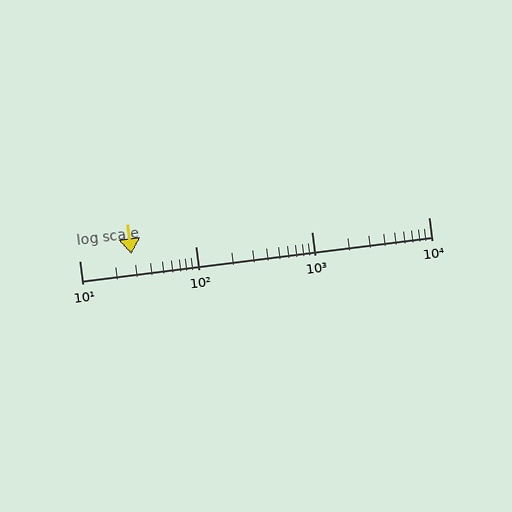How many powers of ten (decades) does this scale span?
The scale spans 3 decades, from 10 to 10000.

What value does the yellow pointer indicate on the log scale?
The pointer indicates approximately 28.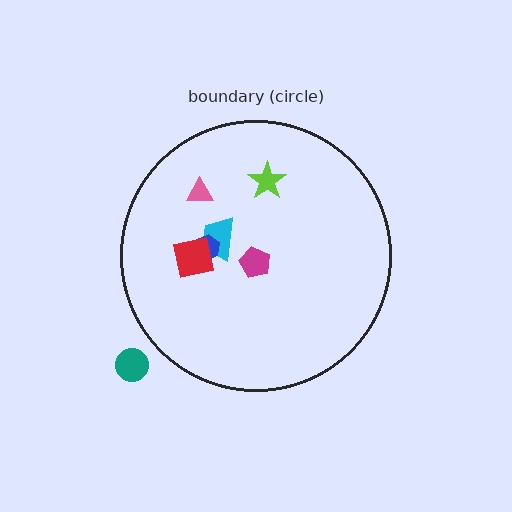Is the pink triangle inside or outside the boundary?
Inside.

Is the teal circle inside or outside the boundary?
Outside.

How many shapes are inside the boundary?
6 inside, 1 outside.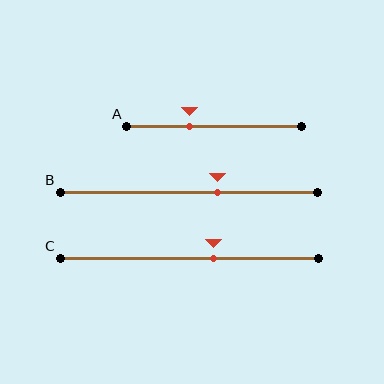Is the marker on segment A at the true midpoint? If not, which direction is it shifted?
No, the marker on segment A is shifted to the left by about 14% of the segment length.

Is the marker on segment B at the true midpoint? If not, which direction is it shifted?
No, the marker on segment B is shifted to the right by about 11% of the segment length.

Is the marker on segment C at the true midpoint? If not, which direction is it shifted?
No, the marker on segment C is shifted to the right by about 9% of the segment length.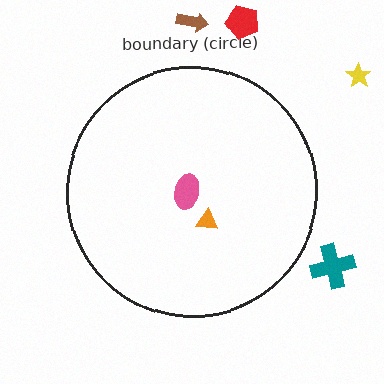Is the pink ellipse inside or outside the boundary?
Inside.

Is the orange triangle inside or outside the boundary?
Inside.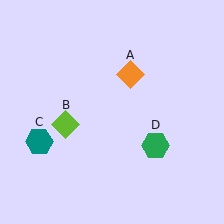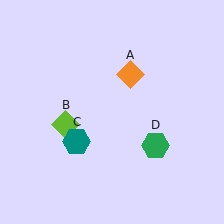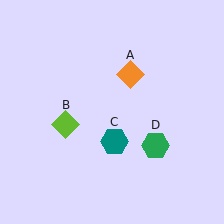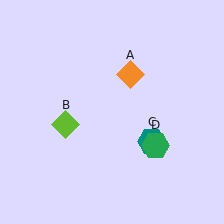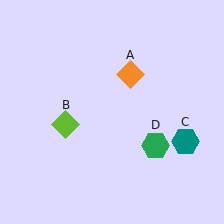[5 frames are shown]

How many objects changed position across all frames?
1 object changed position: teal hexagon (object C).